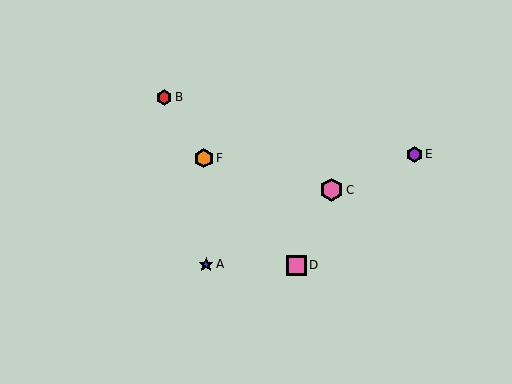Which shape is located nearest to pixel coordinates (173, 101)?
The red hexagon (labeled B) at (164, 97) is nearest to that location.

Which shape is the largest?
The pink hexagon (labeled C) is the largest.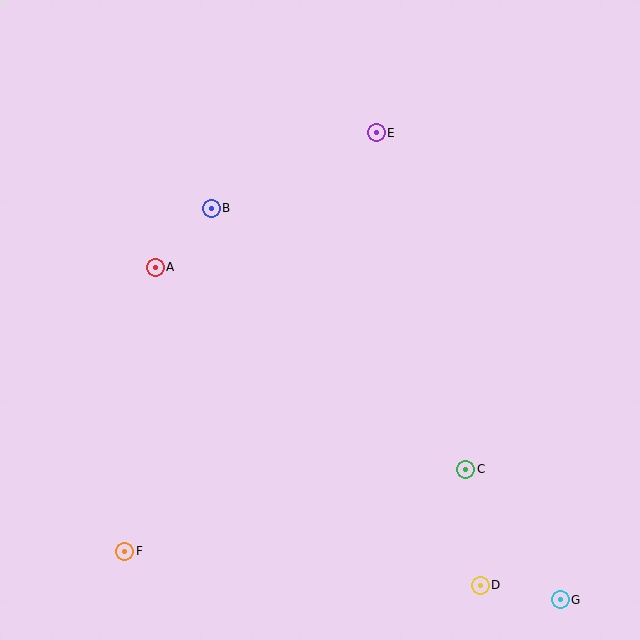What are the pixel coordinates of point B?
Point B is at (211, 208).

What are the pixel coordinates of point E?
Point E is at (376, 133).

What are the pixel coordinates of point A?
Point A is at (155, 267).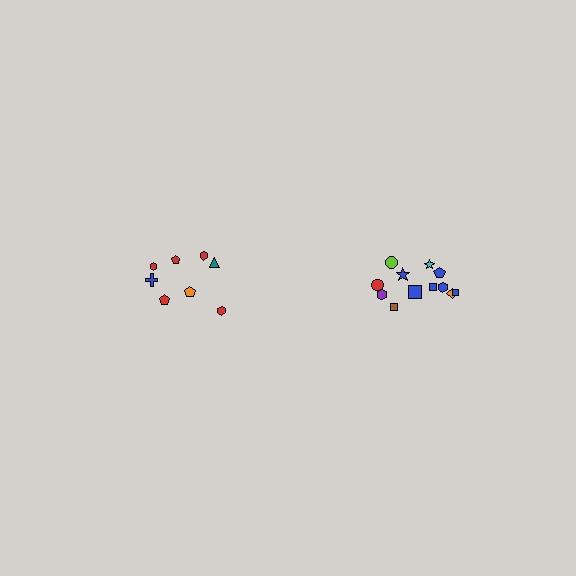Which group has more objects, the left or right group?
The right group.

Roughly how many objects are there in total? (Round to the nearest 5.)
Roughly 20 objects in total.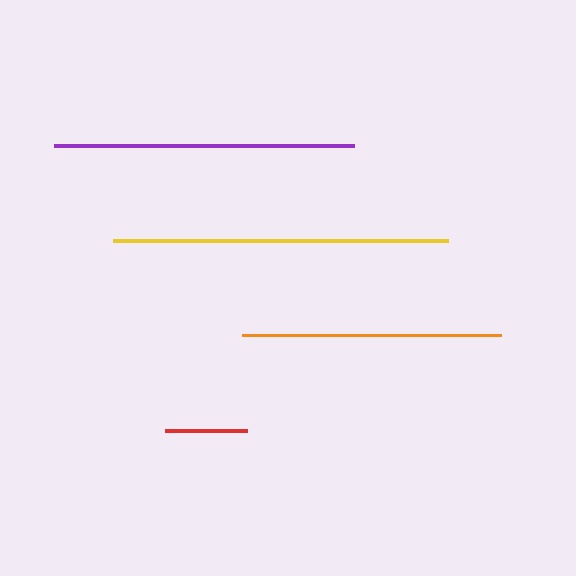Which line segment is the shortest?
The red line is the shortest at approximately 82 pixels.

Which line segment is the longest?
The yellow line is the longest at approximately 335 pixels.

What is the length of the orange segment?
The orange segment is approximately 259 pixels long.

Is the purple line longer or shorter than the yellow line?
The yellow line is longer than the purple line.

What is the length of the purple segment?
The purple segment is approximately 301 pixels long.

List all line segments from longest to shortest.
From longest to shortest: yellow, purple, orange, red.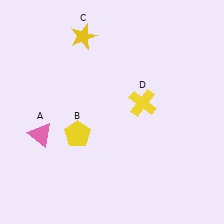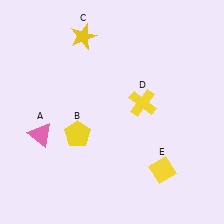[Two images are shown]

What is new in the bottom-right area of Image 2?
A yellow diamond (E) was added in the bottom-right area of Image 2.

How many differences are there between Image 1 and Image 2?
There is 1 difference between the two images.